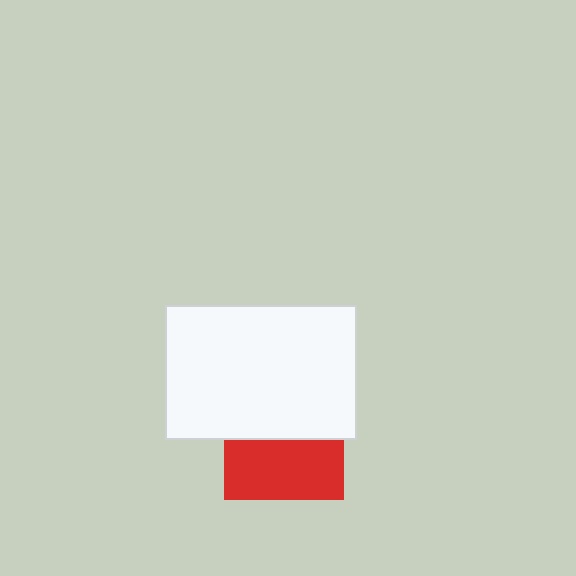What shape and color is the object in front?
The object in front is a white rectangle.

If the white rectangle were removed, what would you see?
You would see the complete red square.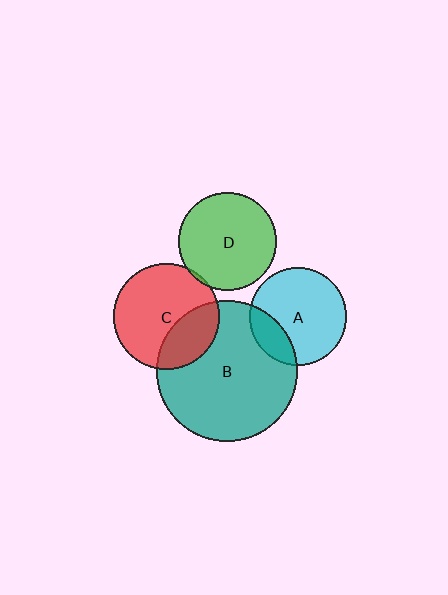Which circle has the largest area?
Circle B (teal).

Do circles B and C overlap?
Yes.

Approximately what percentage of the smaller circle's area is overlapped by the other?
Approximately 30%.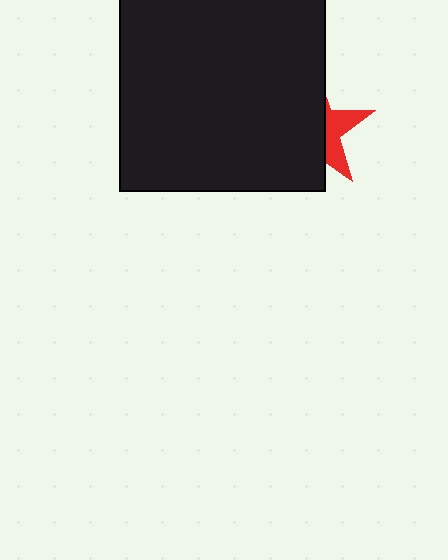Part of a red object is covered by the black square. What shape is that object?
It is a star.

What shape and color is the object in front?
The object in front is a black square.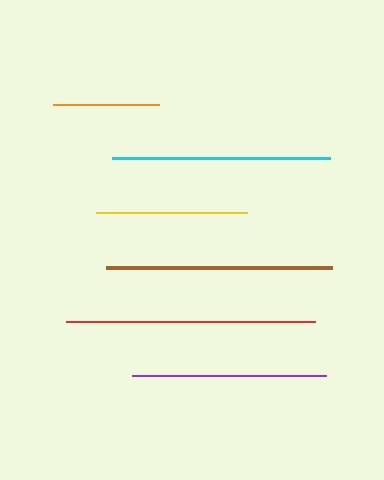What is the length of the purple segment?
The purple segment is approximately 195 pixels long.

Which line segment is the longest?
The red line is the longest at approximately 249 pixels.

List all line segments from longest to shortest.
From longest to shortest: red, brown, cyan, purple, yellow, orange.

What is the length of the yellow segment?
The yellow segment is approximately 151 pixels long.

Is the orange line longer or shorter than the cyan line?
The cyan line is longer than the orange line.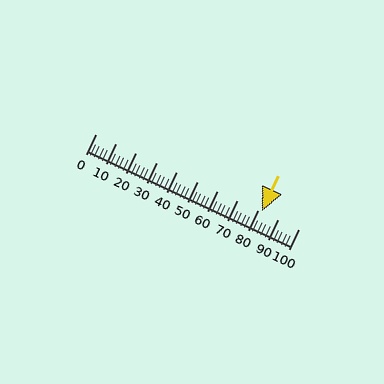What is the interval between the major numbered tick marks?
The major tick marks are spaced 10 units apart.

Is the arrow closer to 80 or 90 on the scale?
The arrow is closer to 80.